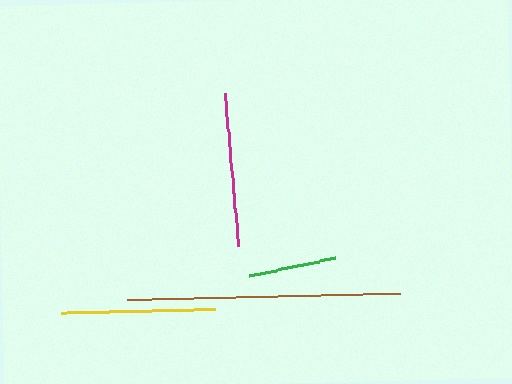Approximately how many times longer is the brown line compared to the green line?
The brown line is approximately 3.1 times the length of the green line.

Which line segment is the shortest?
The green line is the shortest at approximately 87 pixels.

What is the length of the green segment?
The green segment is approximately 87 pixels long.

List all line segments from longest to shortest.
From longest to shortest: brown, magenta, yellow, green.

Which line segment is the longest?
The brown line is the longest at approximately 274 pixels.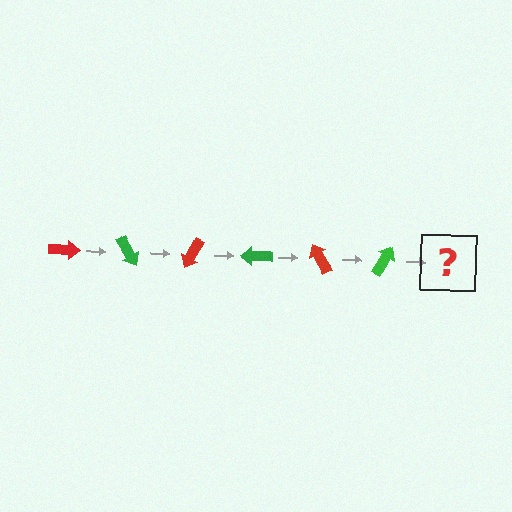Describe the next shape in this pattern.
It should be a red arrow, rotated 360 degrees from the start.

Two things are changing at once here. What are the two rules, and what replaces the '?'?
The two rules are that it rotates 60 degrees each step and the color cycles through red and green. The '?' should be a red arrow, rotated 360 degrees from the start.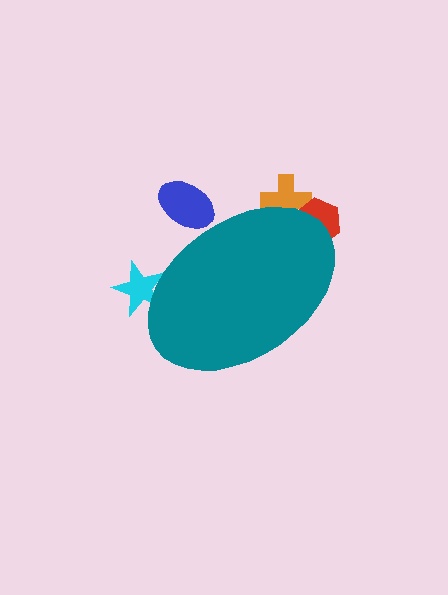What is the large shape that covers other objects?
A teal ellipse.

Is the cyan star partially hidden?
Yes, the cyan star is partially hidden behind the teal ellipse.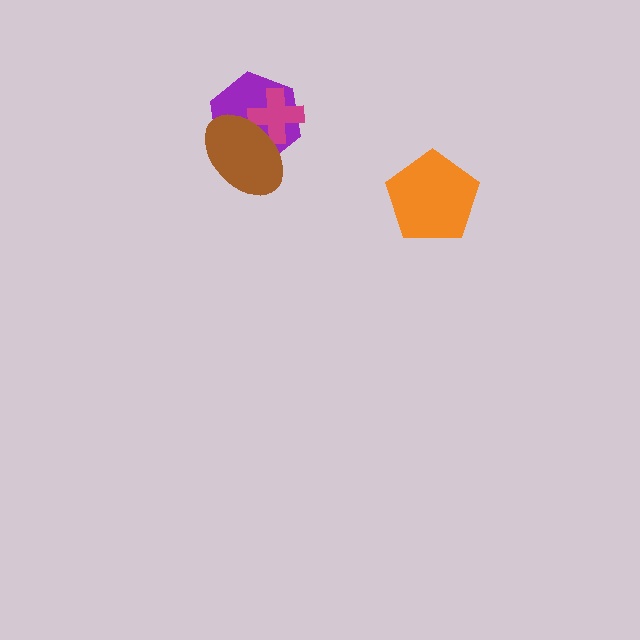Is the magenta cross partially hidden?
Yes, it is partially covered by another shape.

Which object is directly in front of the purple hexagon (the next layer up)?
The magenta cross is directly in front of the purple hexagon.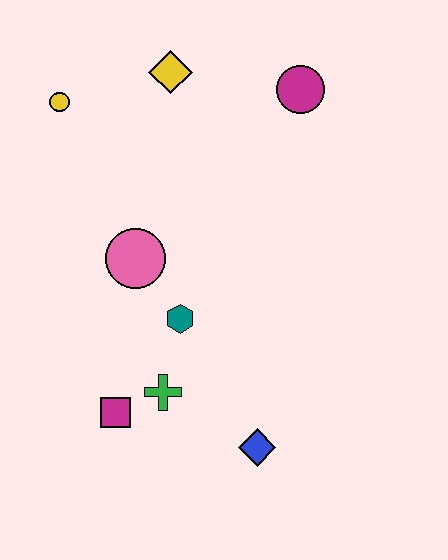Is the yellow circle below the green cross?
No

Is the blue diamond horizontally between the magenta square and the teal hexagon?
No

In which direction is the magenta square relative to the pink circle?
The magenta square is below the pink circle.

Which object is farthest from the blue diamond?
The yellow circle is farthest from the blue diamond.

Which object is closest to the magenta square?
The green cross is closest to the magenta square.